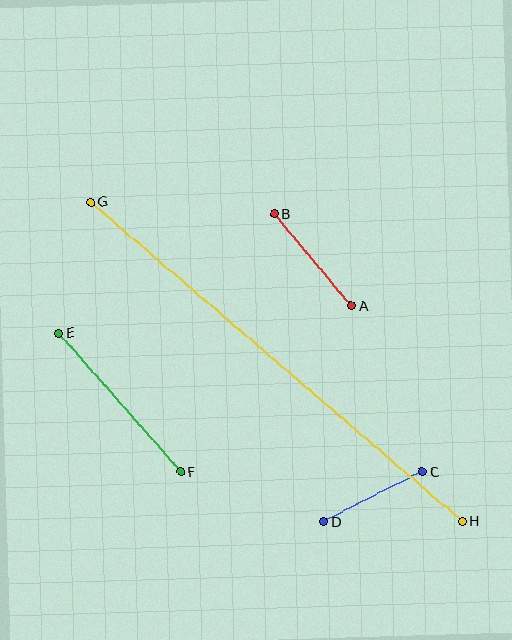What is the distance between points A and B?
The distance is approximately 120 pixels.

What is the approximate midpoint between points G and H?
The midpoint is at approximately (276, 362) pixels.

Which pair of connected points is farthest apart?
Points G and H are farthest apart.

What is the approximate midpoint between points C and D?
The midpoint is at approximately (373, 497) pixels.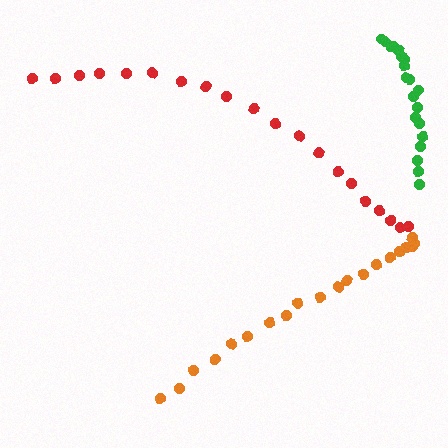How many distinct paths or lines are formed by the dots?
There are 3 distinct paths.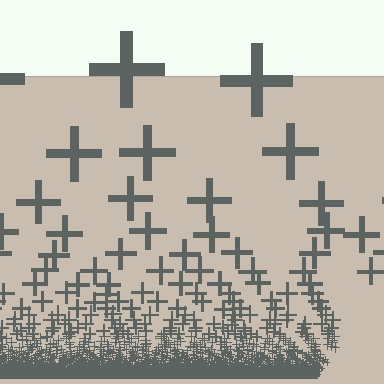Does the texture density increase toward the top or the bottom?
Density increases toward the bottom.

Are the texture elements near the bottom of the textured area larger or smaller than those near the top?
Smaller. The gradient is inverted — elements near the bottom are smaller and denser.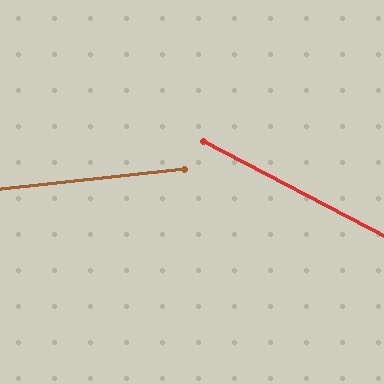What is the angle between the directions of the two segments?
Approximately 34 degrees.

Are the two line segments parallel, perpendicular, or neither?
Neither parallel nor perpendicular — they differ by about 34°.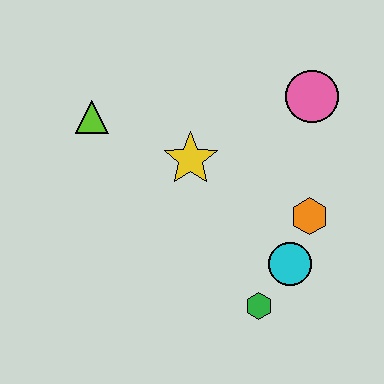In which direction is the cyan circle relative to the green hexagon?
The cyan circle is above the green hexagon.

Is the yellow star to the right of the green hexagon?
No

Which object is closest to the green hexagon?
The cyan circle is closest to the green hexagon.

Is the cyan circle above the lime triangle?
No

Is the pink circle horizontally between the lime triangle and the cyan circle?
No